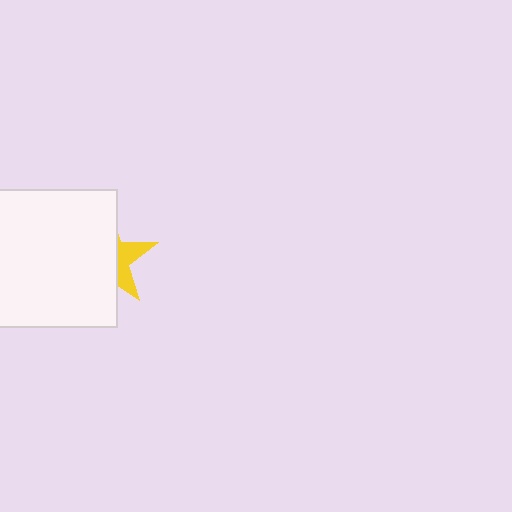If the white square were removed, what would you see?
You would see the complete yellow star.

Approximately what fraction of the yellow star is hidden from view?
Roughly 67% of the yellow star is hidden behind the white square.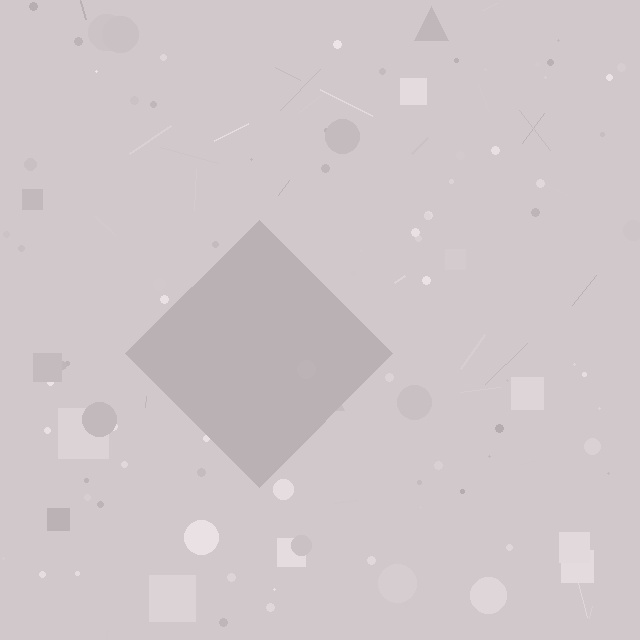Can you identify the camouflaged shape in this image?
The camouflaged shape is a diamond.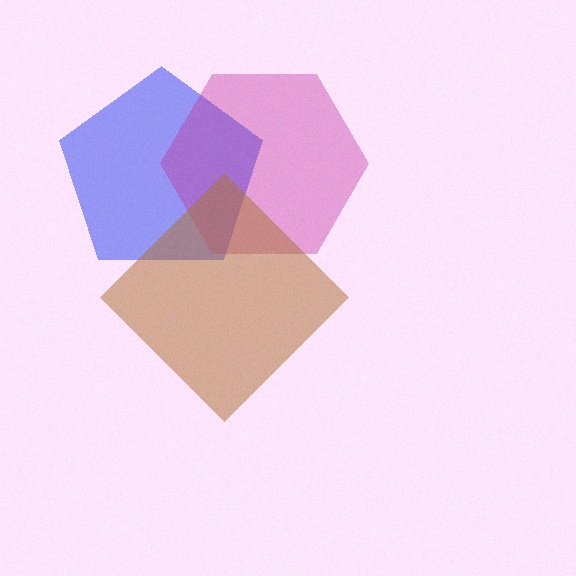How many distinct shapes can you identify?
There are 3 distinct shapes: a blue pentagon, a magenta hexagon, a brown diamond.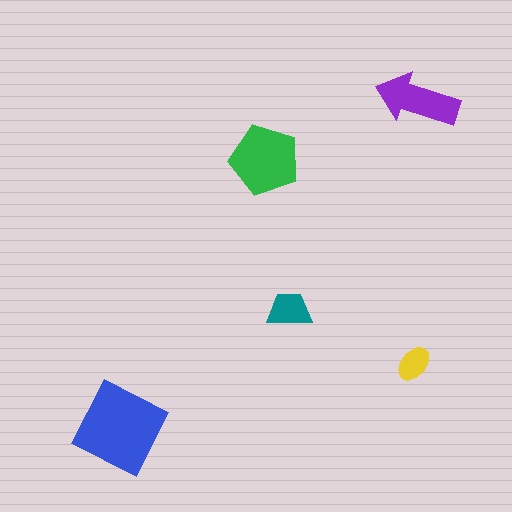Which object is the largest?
The blue diamond.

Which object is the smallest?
The yellow ellipse.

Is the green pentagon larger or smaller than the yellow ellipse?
Larger.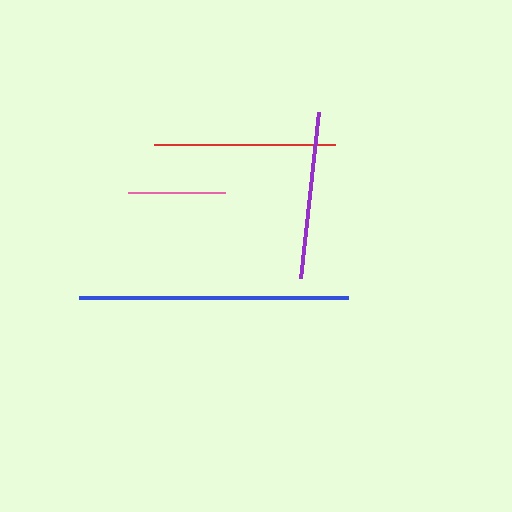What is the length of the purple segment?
The purple segment is approximately 167 pixels long.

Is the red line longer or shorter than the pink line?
The red line is longer than the pink line.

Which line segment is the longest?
The blue line is the longest at approximately 269 pixels.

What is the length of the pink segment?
The pink segment is approximately 97 pixels long.